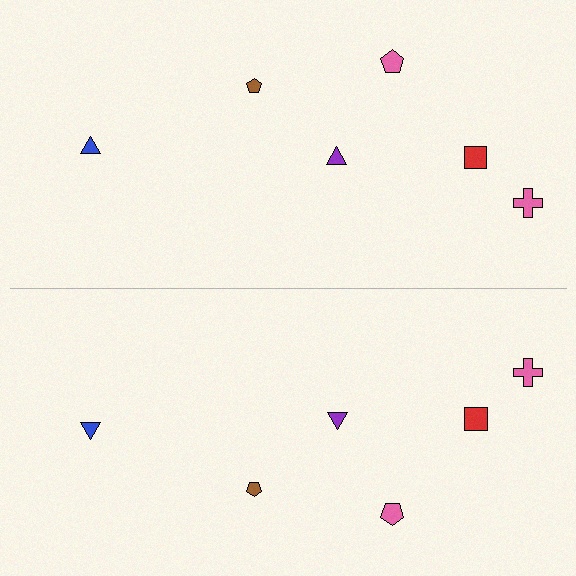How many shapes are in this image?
There are 12 shapes in this image.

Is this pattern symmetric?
Yes, this pattern has bilateral (reflection) symmetry.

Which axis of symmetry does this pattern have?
The pattern has a horizontal axis of symmetry running through the center of the image.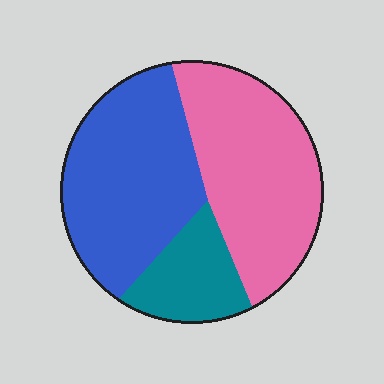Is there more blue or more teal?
Blue.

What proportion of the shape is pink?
Pink covers about 40% of the shape.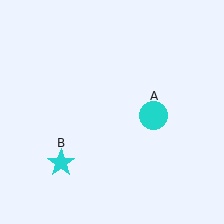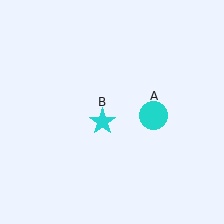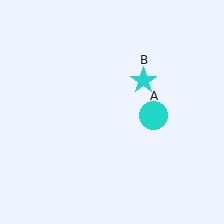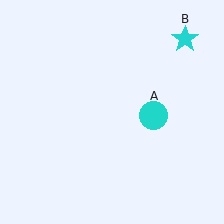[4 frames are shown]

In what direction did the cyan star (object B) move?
The cyan star (object B) moved up and to the right.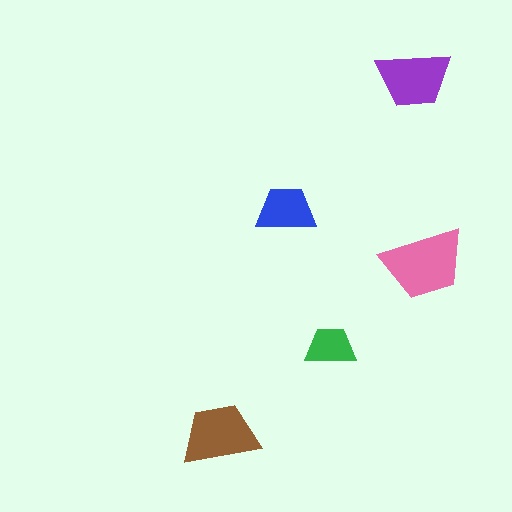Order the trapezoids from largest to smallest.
the pink one, the brown one, the purple one, the blue one, the green one.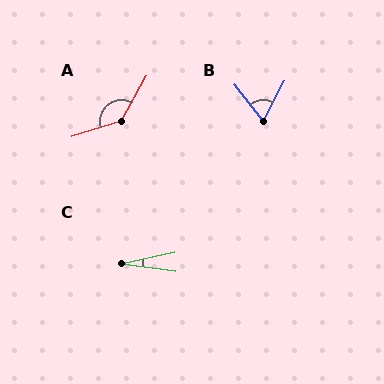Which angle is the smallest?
C, at approximately 20 degrees.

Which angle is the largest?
A, at approximately 137 degrees.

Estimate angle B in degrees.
Approximately 65 degrees.